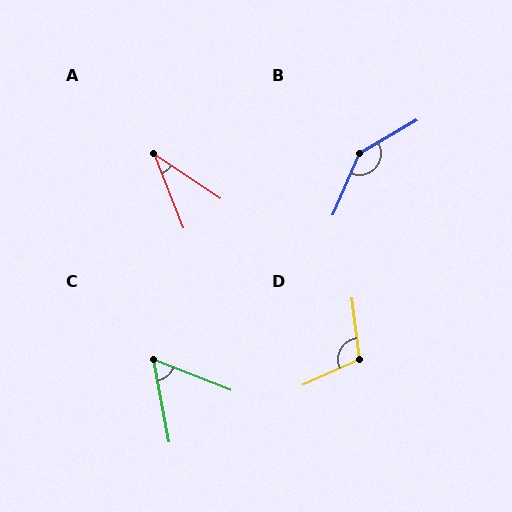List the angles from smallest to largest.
A (34°), C (58°), D (108°), B (143°).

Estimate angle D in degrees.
Approximately 108 degrees.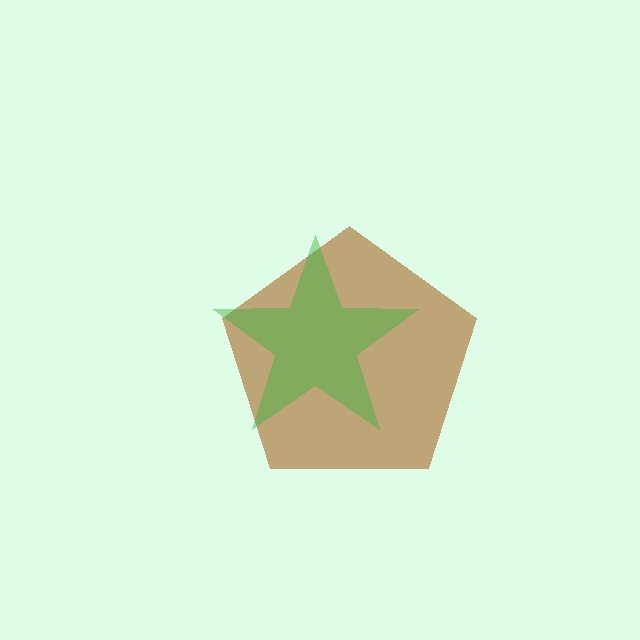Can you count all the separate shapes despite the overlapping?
Yes, there are 2 separate shapes.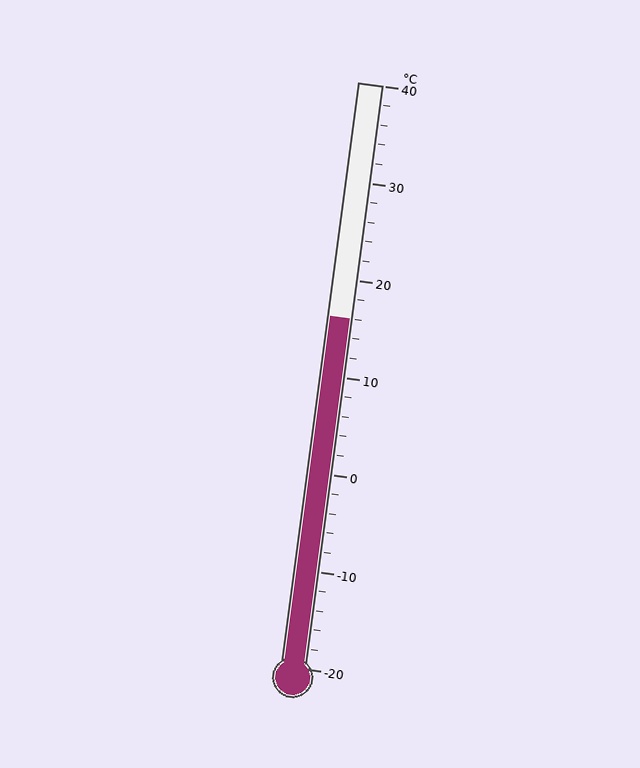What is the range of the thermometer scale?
The thermometer scale ranges from -20°C to 40°C.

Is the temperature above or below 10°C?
The temperature is above 10°C.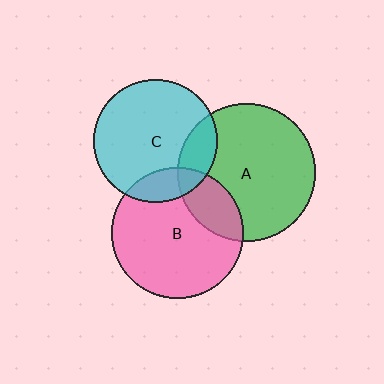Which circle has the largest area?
Circle A (green).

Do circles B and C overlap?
Yes.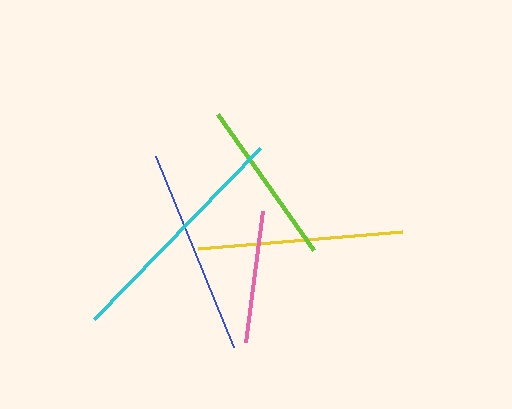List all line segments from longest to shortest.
From longest to shortest: cyan, blue, yellow, lime, pink.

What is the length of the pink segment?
The pink segment is approximately 132 pixels long.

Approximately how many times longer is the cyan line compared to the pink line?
The cyan line is approximately 1.8 times the length of the pink line.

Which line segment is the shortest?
The pink line is the shortest at approximately 132 pixels.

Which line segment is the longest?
The cyan line is the longest at approximately 239 pixels.